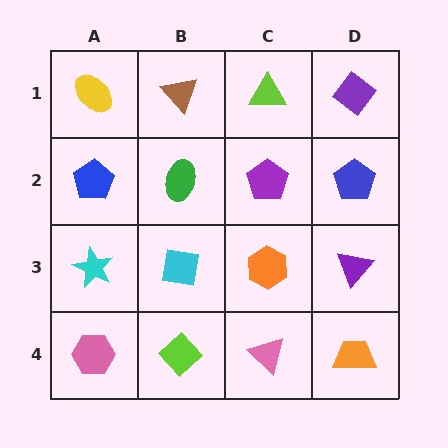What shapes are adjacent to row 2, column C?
A lime triangle (row 1, column C), an orange hexagon (row 3, column C), a green ellipse (row 2, column B), a blue pentagon (row 2, column D).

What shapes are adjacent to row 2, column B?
A brown triangle (row 1, column B), a cyan square (row 3, column B), a blue pentagon (row 2, column A), a purple pentagon (row 2, column C).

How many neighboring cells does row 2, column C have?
4.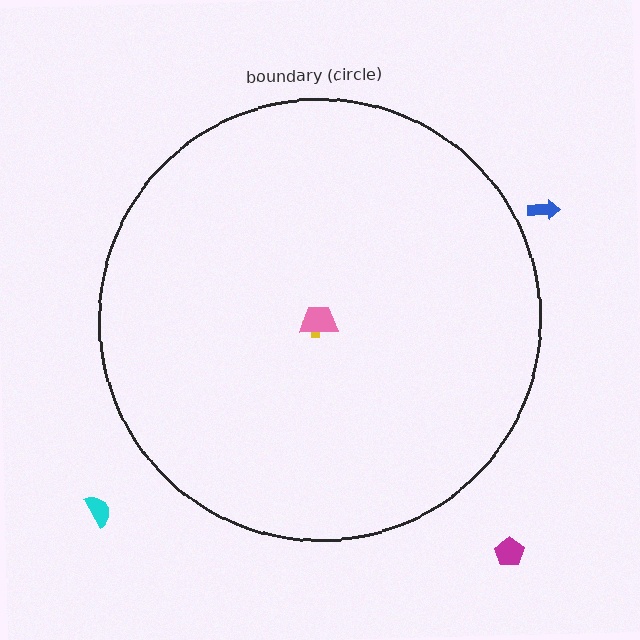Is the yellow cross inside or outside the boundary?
Inside.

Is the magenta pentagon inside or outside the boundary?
Outside.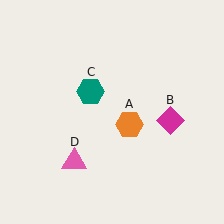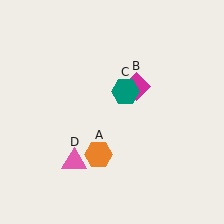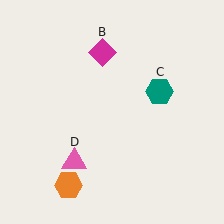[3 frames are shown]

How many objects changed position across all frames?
3 objects changed position: orange hexagon (object A), magenta diamond (object B), teal hexagon (object C).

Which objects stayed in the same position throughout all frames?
Pink triangle (object D) remained stationary.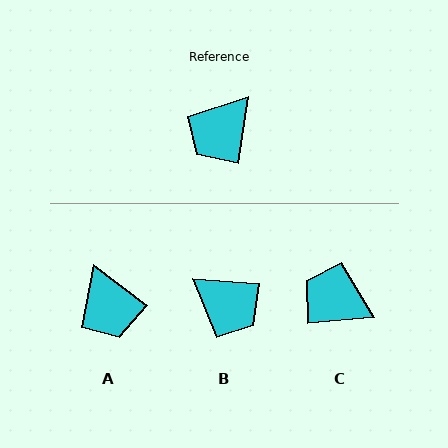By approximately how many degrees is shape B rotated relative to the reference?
Approximately 94 degrees counter-clockwise.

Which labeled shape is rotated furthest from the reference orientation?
B, about 94 degrees away.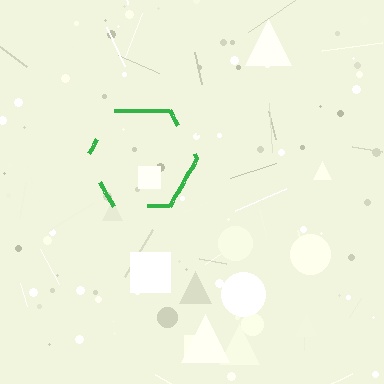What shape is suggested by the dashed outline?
The dashed outline suggests a hexagon.